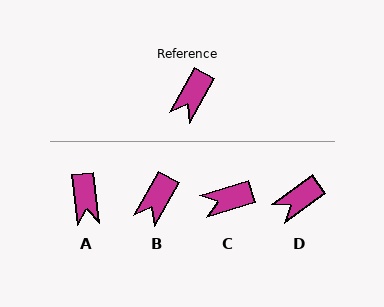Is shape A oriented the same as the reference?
No, it is off by about 36 degrees.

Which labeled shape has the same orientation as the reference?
B.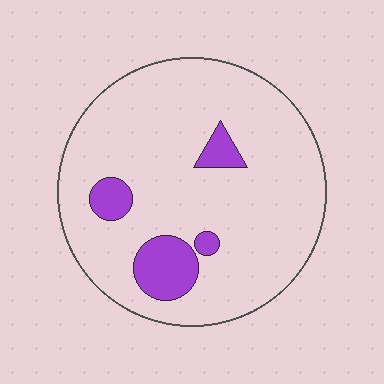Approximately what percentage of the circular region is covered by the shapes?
Approximately 10%.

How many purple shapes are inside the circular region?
4.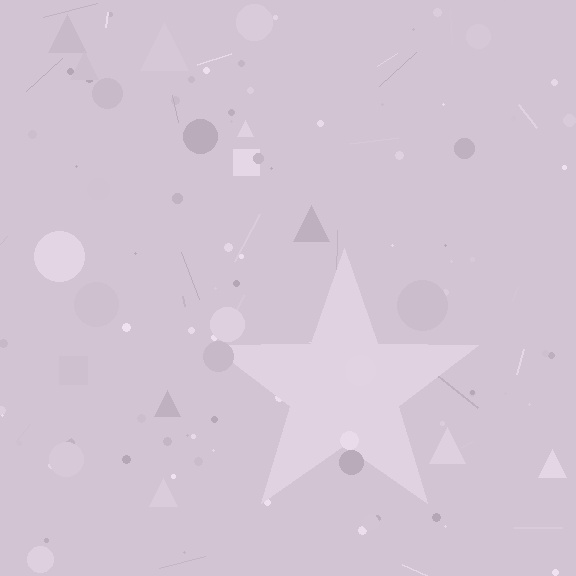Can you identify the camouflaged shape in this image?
The camouflaged shape is a star.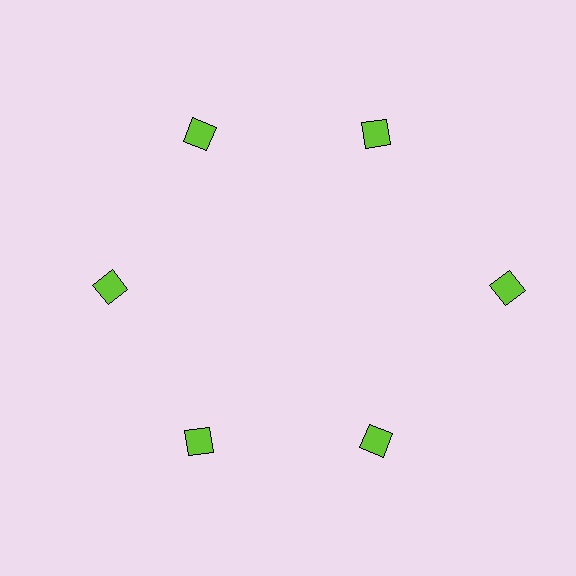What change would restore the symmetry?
The symmetry would be restored by moving it inward, back onto the ring so that all 6 squares sit at equal angles and equal distance from the center.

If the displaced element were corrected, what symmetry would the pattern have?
It would have 6-fold rotational symmetry — the pattern would map onto itself every 60 degrees.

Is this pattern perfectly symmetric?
No. The 6 lime squares are arranged in a ring, but one element near the 3 o'clock position is pushed outward from the center, breaking the 6-fold rotational symmetry.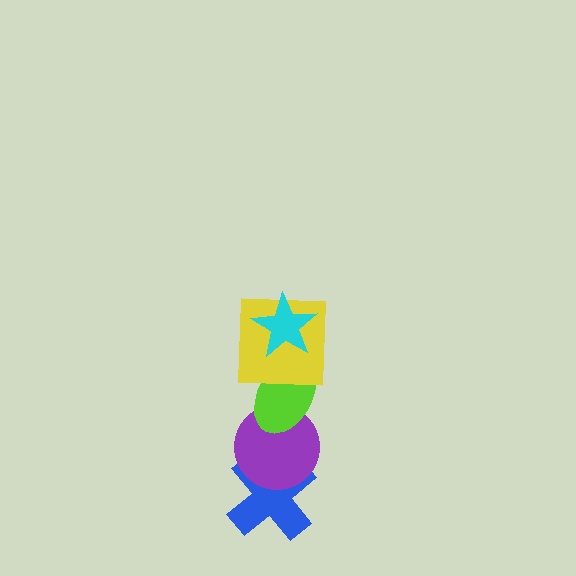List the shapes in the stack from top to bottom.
From top to bottom: the cyan star, the yellow square, the lime ellipse, the purple circle, the blue cross.